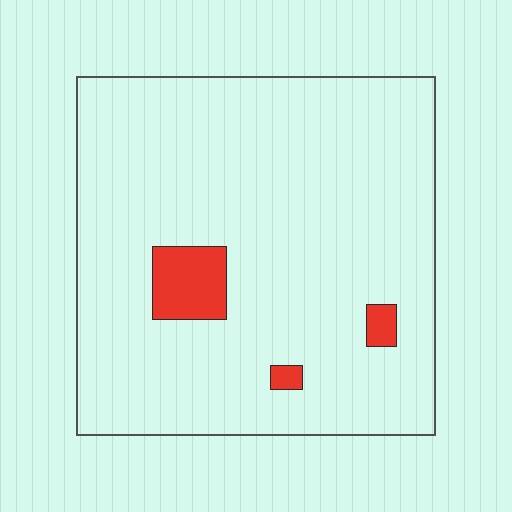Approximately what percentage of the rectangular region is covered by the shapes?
Approximately 5%.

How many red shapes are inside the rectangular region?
3.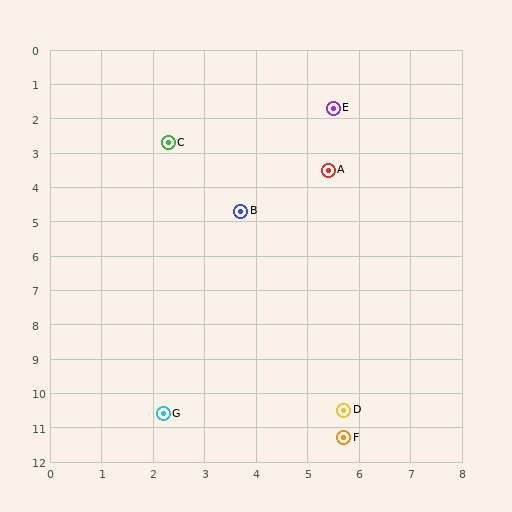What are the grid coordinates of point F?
Point F is at approximately (5.7, 11.3).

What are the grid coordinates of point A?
Point A is at approximately (5.4, 3.5).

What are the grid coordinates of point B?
Point B is at approximately (3.7, 4.7).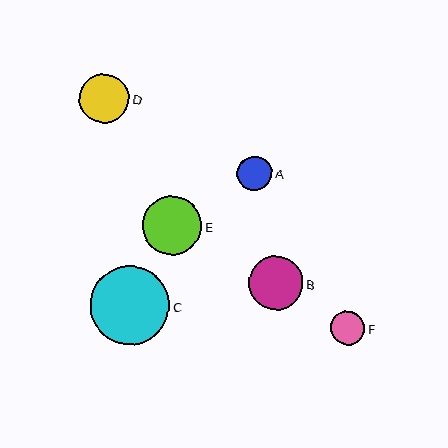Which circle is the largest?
Circle C is the largest with a size of approximately 79 pixels.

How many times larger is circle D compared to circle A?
Circle D is approximately 1.4 times the size of circle A.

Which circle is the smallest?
Circle F is the smallest with a size of approximately 34 pixels.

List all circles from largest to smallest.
From largest to smallest: C, E, B, D, A, F.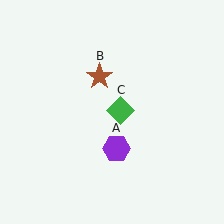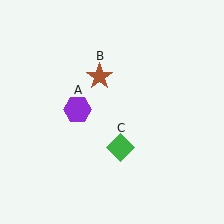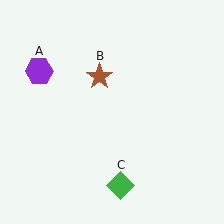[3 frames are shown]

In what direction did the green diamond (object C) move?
The green diamond (object C) moved down.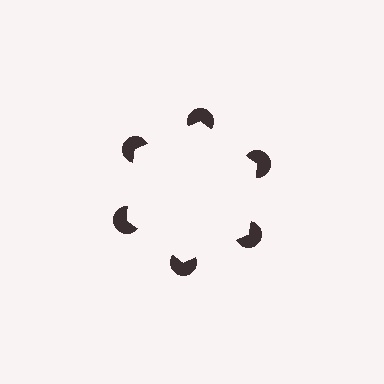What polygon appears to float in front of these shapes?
An illusory hexagon — its edges are inferred from the aligned wedge cuts in the pac-man discs, not physically drawn.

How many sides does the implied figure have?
6 sides.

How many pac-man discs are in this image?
There are 6 — one at each vertex of the illusory hexagon.